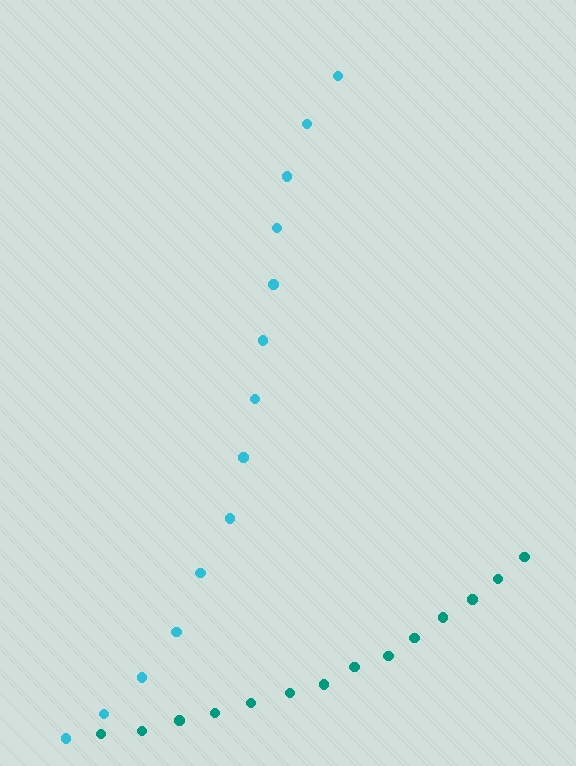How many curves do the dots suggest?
There are 2 distinct paths.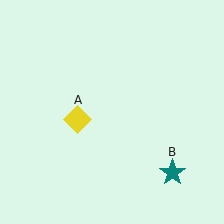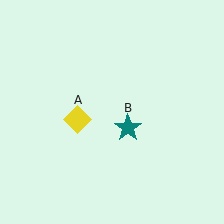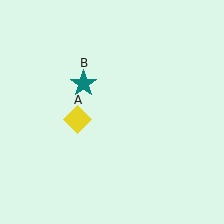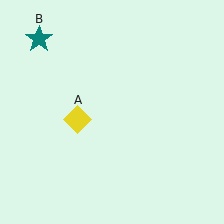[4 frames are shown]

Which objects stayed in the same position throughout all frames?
Yellow diamond (object A) remained stationary.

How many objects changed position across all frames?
1 object changed position: teal star (object B).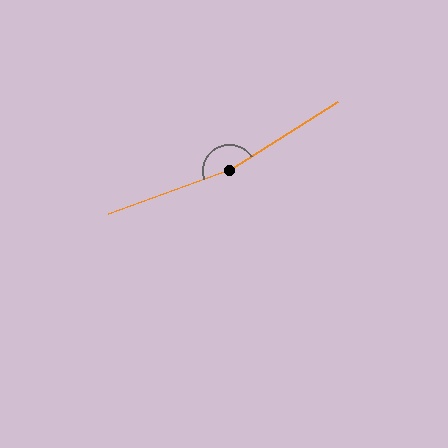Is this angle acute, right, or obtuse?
It is obtuse.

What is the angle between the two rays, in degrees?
Approximately 167 degrees.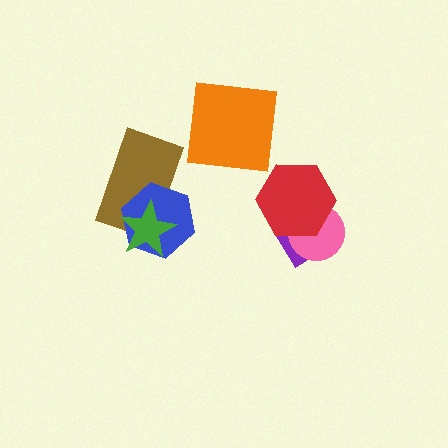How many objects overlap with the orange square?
0 objects overlap with the orange square.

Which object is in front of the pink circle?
The red hexagon is in front of the pink circle.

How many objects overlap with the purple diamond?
2 objects overlap with the purple diamond.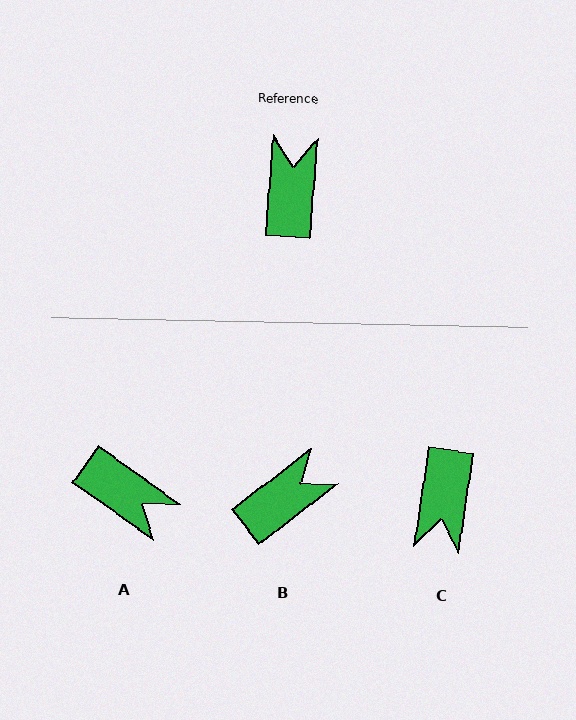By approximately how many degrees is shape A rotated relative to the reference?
Approximately 121 degrees clockwise.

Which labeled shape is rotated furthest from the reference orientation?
C, about 176 degrees away.